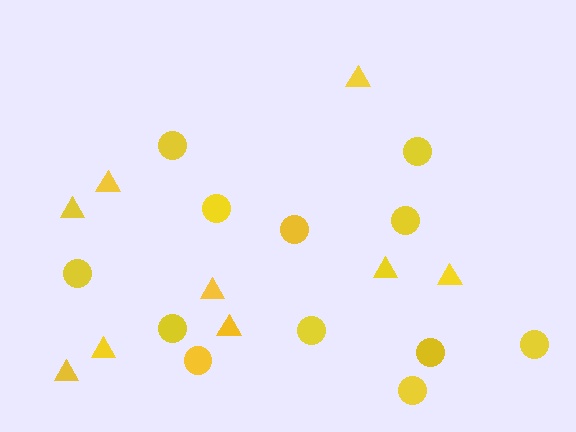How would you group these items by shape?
There are 2 groups: one group of circles (12) and one group of triangles (9).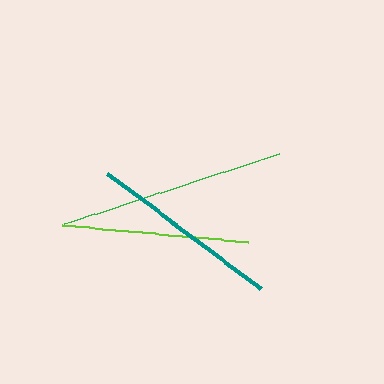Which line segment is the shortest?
The lime line is the shortest at approximately 186 pixels.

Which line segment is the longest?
The green line is the longest at approximately 225 pixels.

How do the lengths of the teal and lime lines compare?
The teal and lime lines are approximately the same length.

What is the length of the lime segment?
The lime segment is approximately 186 pixels long.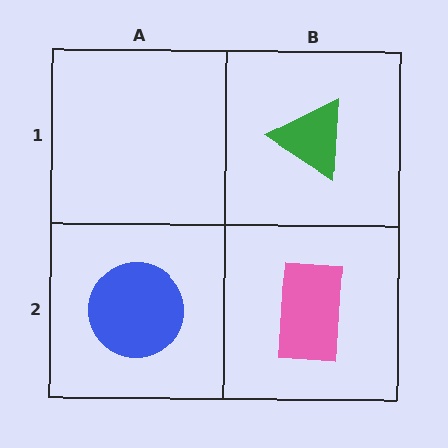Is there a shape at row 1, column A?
No, that cell is empty.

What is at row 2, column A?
A blue circle.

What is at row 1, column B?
A green triangle.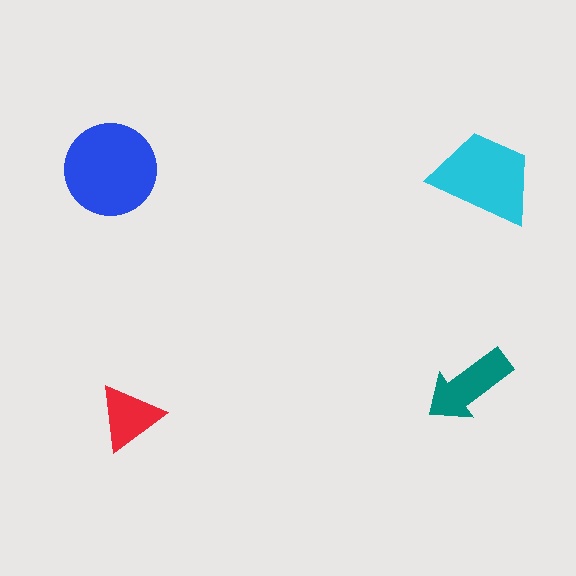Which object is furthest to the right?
The cyan trapezoid is rightmost.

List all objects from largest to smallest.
The blue circle, the cyan trapezoid, the teal arrow, the red triangle.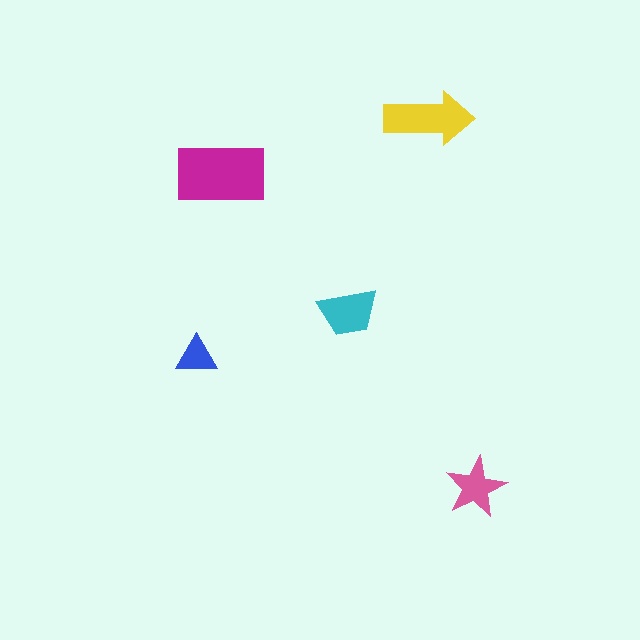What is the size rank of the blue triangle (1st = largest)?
5th.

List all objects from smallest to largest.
The blue triangle, the pink star, the cyan trapezoid, the yellow arrow, the magenta rectangle.